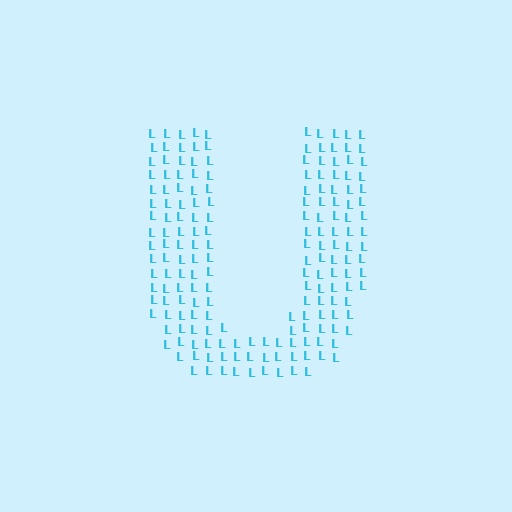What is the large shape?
The large shape is the letter U.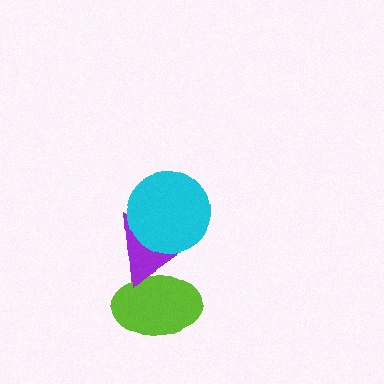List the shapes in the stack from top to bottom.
From top to bottom: the cyan circle, the purple triangle, the lime ellipse.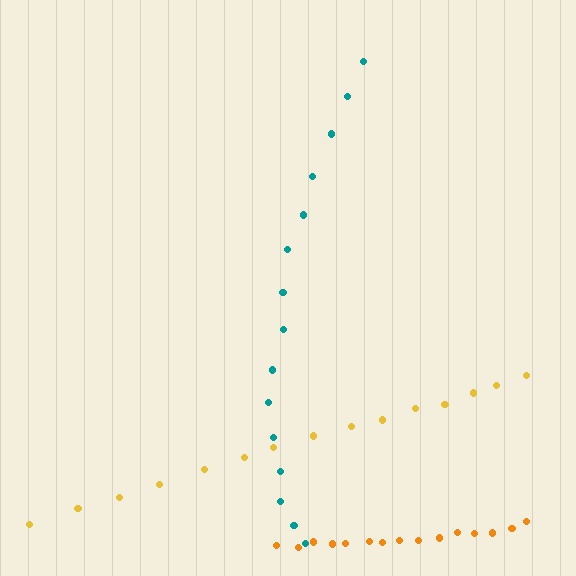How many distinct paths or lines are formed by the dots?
There are 3 distinct paths.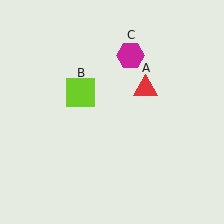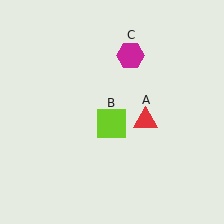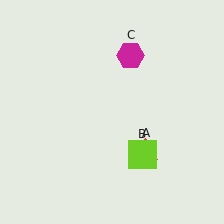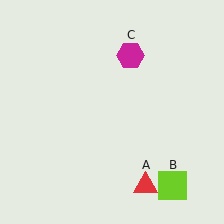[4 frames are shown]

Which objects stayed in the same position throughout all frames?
Magenta hexagon (object C) remained stationary.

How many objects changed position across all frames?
2 objects changed position: red triangle (object A), lime square (object B).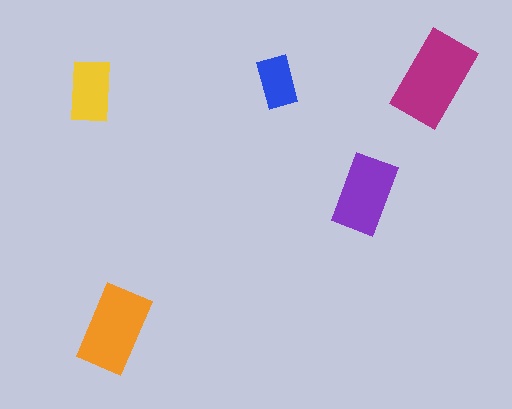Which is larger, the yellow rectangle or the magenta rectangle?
The magenta one.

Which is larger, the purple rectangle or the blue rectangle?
The purple one.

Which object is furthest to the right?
The magenta rectangle is rightmost.